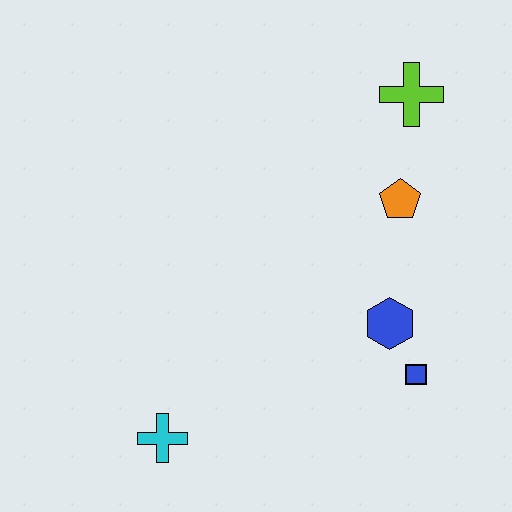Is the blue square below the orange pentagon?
Yes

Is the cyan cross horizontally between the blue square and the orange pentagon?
No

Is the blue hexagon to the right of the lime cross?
No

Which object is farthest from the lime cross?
The cyan cross is farthest from the lime cross.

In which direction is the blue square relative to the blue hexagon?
The blue square is below the blue hexagon.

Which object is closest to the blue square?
The blue hexagon is closest to the blue square.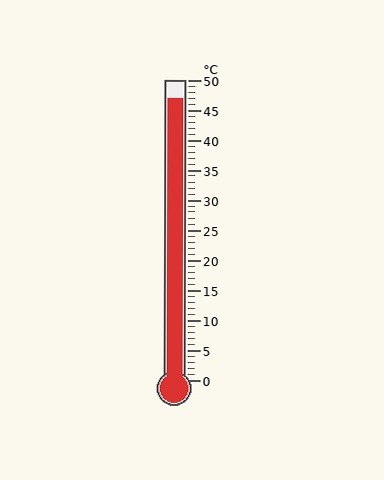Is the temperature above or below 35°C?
The temperature is above 35°C.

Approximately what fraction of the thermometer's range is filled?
The thermometer is filled to approximately 95% of its range.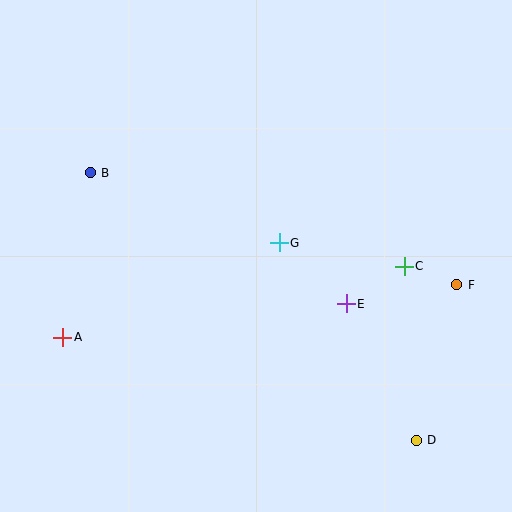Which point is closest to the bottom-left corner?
Point A is closest to the bottom-left corner.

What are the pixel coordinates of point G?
Point G is at (279, 243).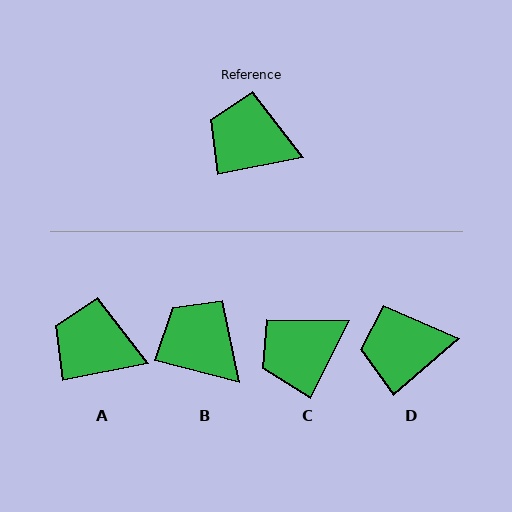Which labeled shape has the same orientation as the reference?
A.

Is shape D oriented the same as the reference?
No, it is off by about 29 degrees.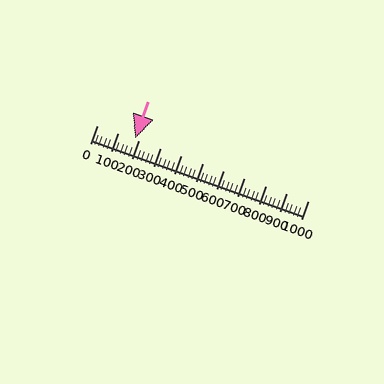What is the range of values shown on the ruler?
The ruler shows values from 0 to 1000.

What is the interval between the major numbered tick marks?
The major tick marks are spaced 100 units apart.